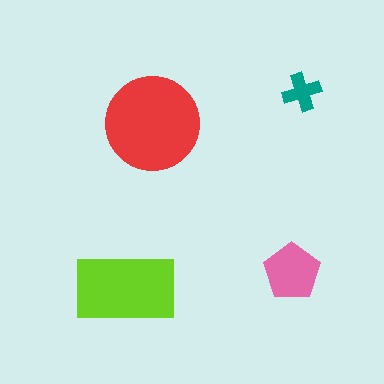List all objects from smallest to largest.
The teal cross, the pink pentagon, the lime rectangle, the red circle.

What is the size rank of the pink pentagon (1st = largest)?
3rd.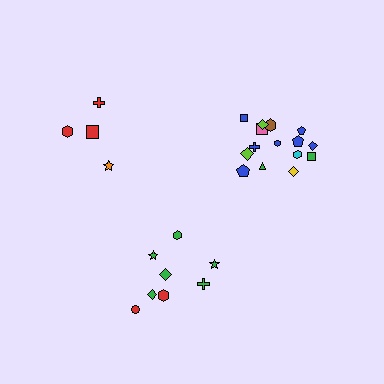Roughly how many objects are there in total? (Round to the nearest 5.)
Roughly 25 objects in total.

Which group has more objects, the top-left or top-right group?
The top-right group.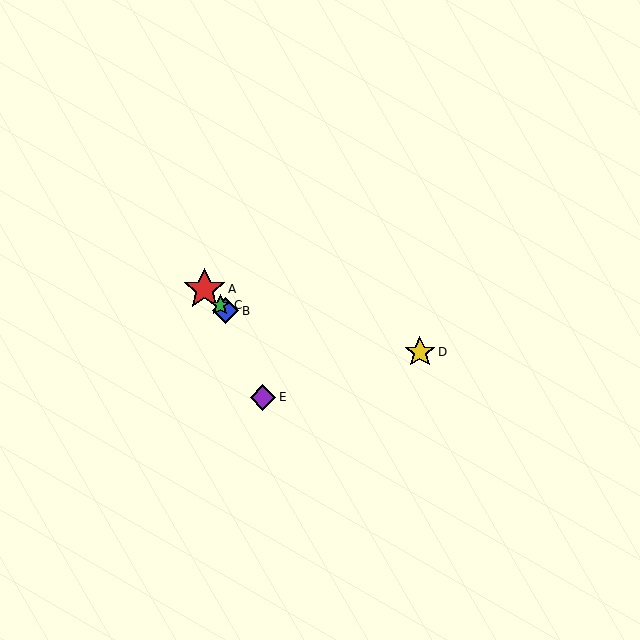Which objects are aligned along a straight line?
Objects A, B, C are aligned along a straight line.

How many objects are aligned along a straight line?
3 objects (A, B, C) are aligned along a straight line.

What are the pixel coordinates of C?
Object C is at (220, 305).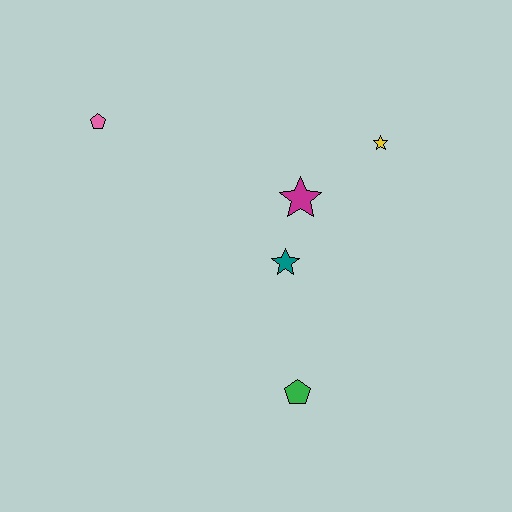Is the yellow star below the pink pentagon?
Yes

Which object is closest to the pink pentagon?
The magenta star is closest to the pink pentagon.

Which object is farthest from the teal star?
The pink pentagon is farthest from the teal star.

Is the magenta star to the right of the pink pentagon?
Yes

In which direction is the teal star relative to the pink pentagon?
The teal star is to the right of the pink pentagon.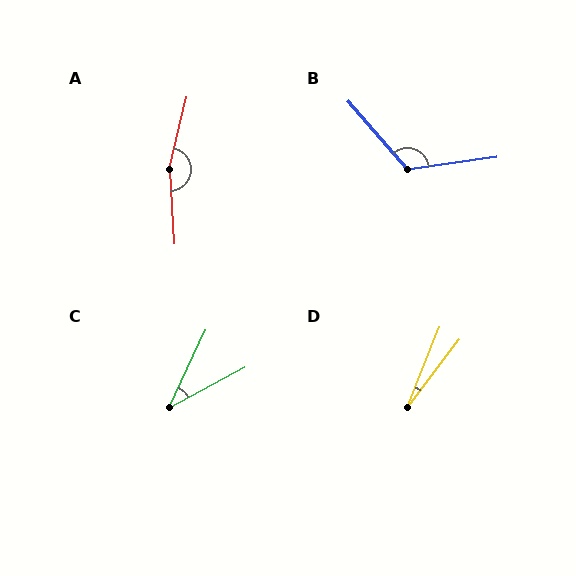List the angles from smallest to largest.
D (16°), C (36°), B (123°), A (163°).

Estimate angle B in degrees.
Approximately 123 degrees.